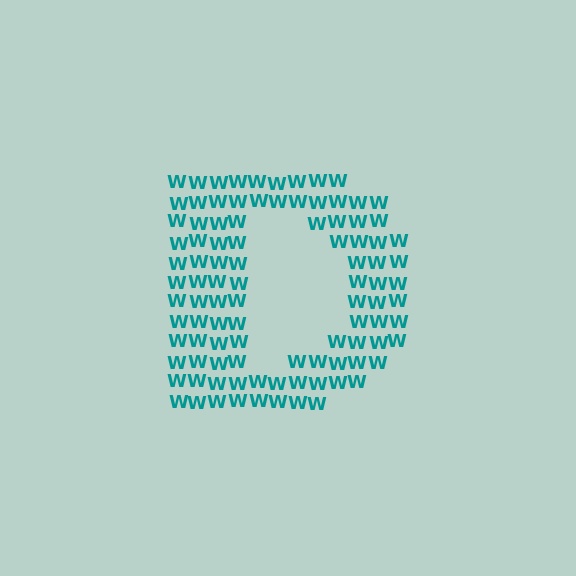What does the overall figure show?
The overall figure shows the letter D.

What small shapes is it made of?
It is made of small letter W's.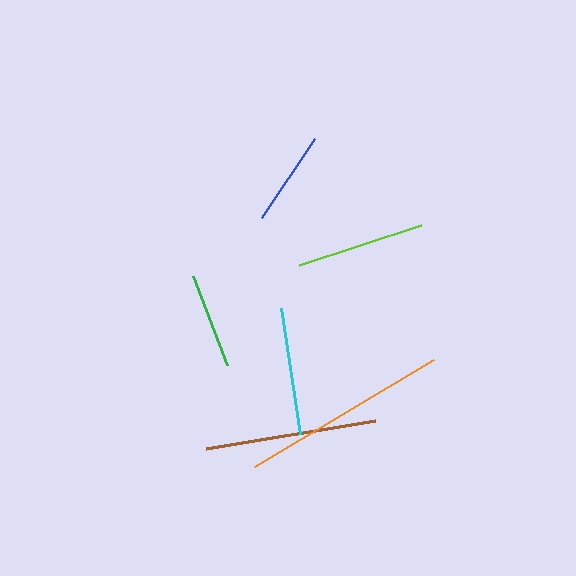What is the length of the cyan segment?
The cyan segment is approximately 127 pixels long.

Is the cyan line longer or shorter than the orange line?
The orange line is longer than the cyan line.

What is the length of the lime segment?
The lime segment is approximately 128 pixels long.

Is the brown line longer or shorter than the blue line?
The brown line is longer than the blue line.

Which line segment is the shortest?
The blue line is the shortest at approximately 95 pixels.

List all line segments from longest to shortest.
From longest to shortest: orange, brown, lime, cyan, green, blue.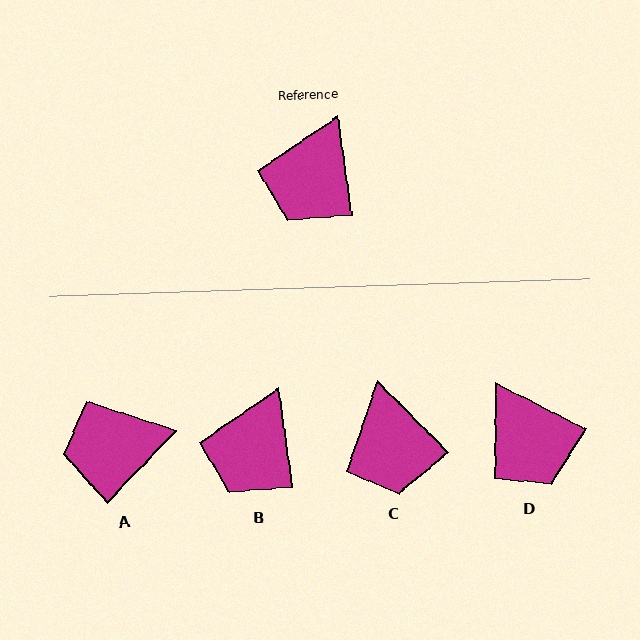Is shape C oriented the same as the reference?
No, it is off by about 37 degrees.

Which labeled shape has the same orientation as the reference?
B.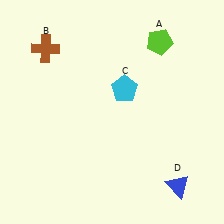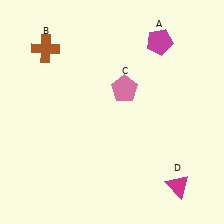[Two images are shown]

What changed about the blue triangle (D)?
In Image 1, D is blue. In Image 2, it changed to magenta.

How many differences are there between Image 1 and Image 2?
There are 3 differences between the two images.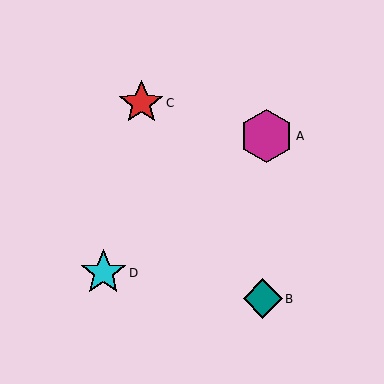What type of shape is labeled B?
Shape B is a teal diamond.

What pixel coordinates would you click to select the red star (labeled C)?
Click at (141, 103) to select the red star C.